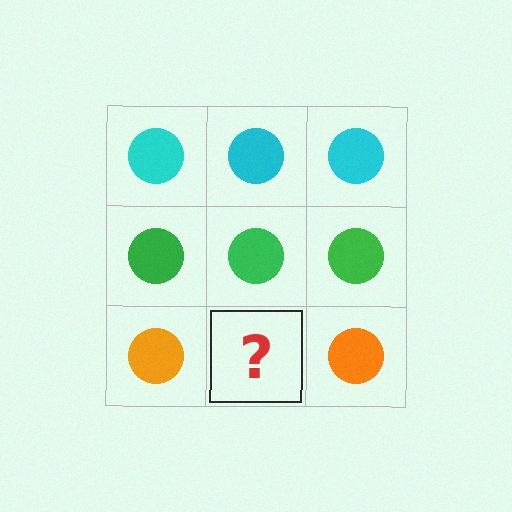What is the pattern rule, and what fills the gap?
The rule is that each row has a consistent color. The gap should be filled with an orange circle.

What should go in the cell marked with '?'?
The missing cell should contain an orange circle.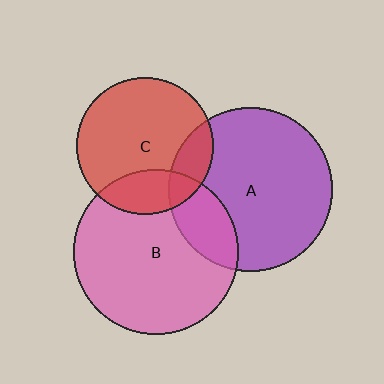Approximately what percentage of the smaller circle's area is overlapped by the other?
Approximately 15%.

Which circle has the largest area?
Circle B (pink).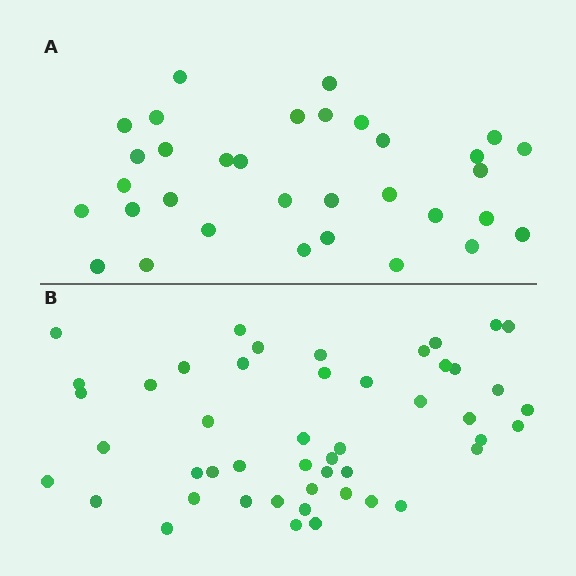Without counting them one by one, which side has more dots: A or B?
Region B (the bottom region) has more dots.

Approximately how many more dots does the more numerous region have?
Region B has approximately 15 more dots than region A.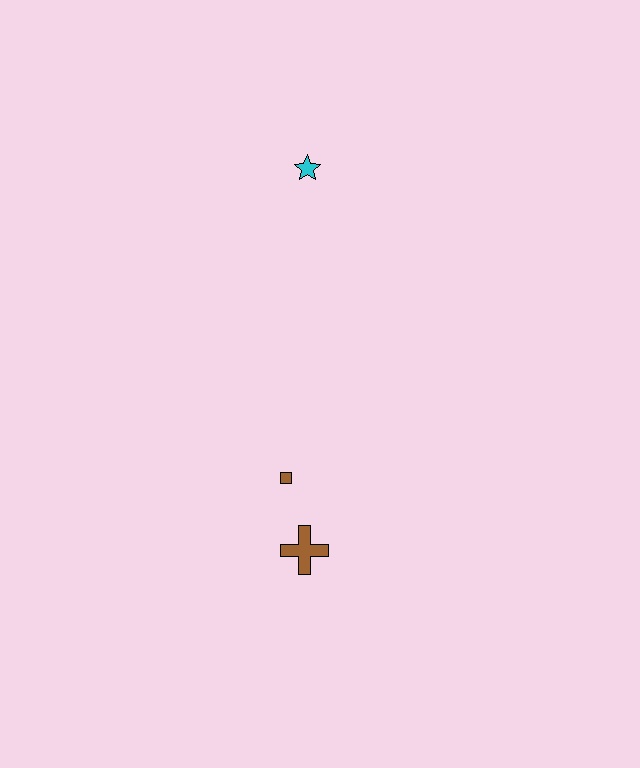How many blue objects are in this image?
There are no blue objects.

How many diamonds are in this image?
There are no diamonds.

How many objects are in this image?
There are 3 objects.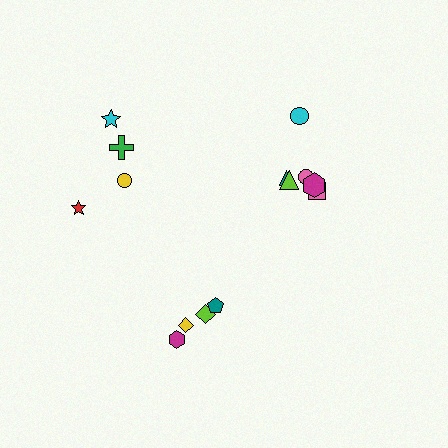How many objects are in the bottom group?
There are 4 objects.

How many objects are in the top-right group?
There are 6 objects.